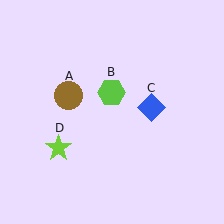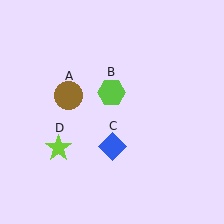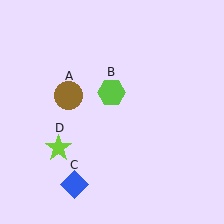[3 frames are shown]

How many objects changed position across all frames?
1 object changed position: blue diamond (object C).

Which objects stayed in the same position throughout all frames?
Brown circle (object A) and lime hexagon (object B) and lime star (object D) remained stationary.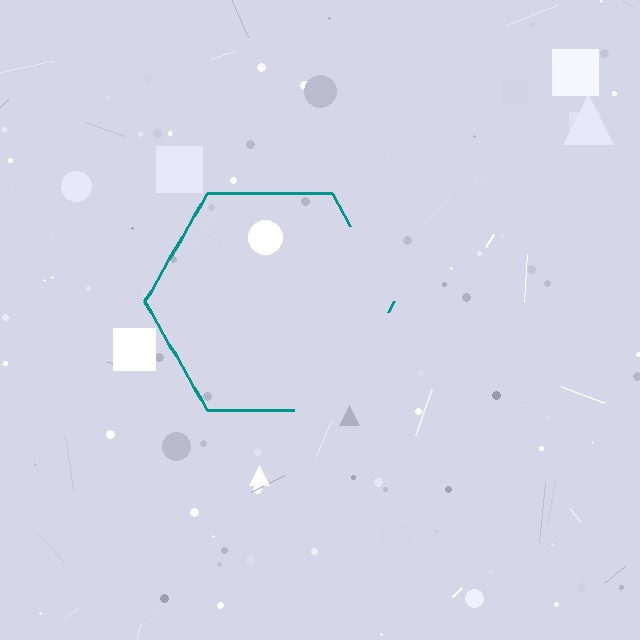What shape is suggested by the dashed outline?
The dashed outline suggests a hexagon.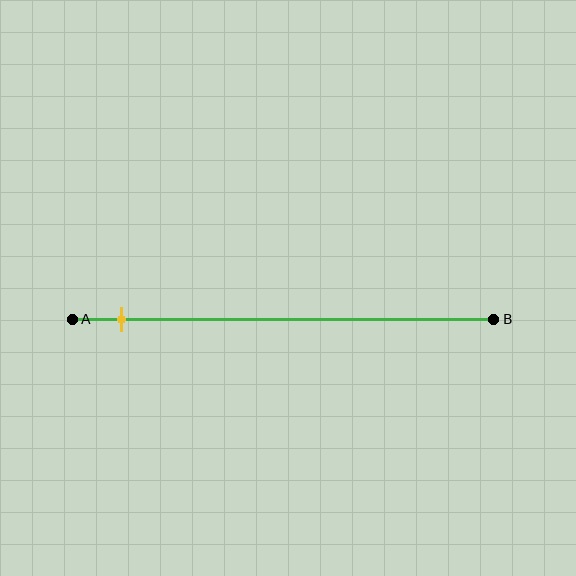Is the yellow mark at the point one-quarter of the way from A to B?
No, the mark is at about 10% from A, not at the 25% one-quarter point.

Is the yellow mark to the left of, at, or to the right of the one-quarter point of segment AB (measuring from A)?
The yellow mark is to the left of the one-quarter point of segment AB.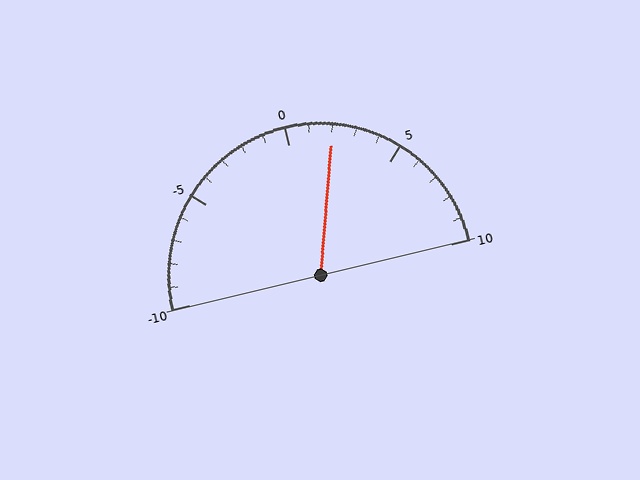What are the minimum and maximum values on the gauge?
The gauge ranges from -10 to 10.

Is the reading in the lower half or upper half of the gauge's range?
The reading is in the upper half of the range (-10 to 10).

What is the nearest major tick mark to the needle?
The nearest major tick mark is 0.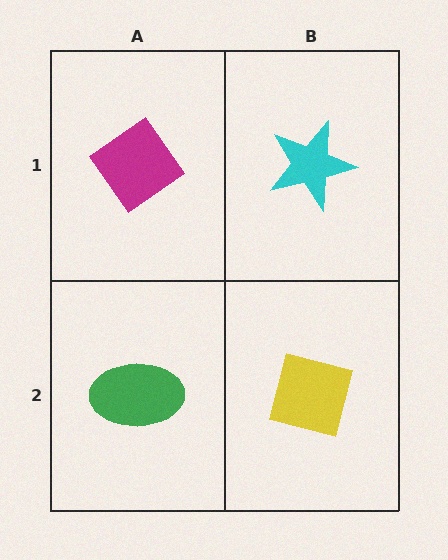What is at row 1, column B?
A cyan star.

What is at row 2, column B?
A yellow square.